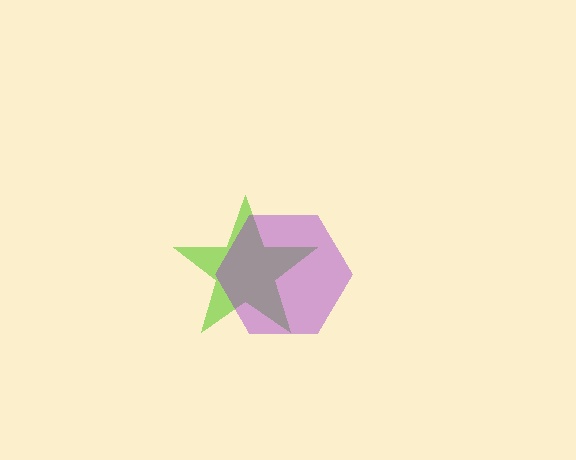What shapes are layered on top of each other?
The layered shapes are: a lime star, a purple hexagon.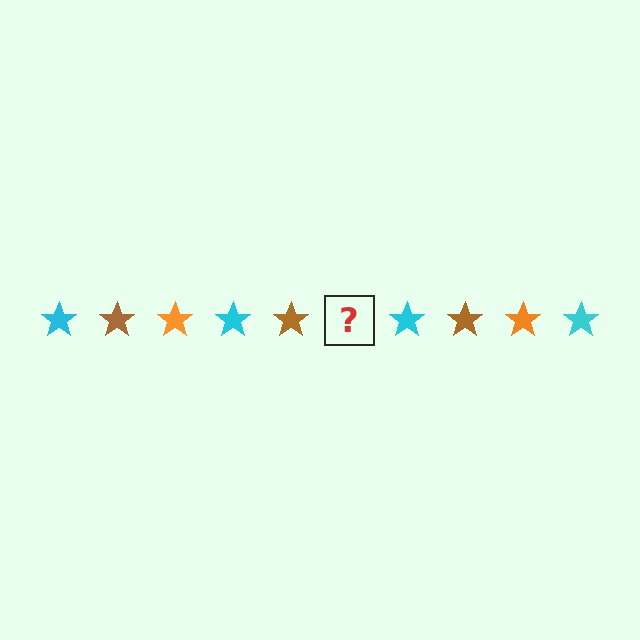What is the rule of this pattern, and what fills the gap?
The rule is that the pattern cycles through cyan, brown, orange stars. The gap should be filled with an orange star.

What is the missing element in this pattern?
The missing element is an orange star.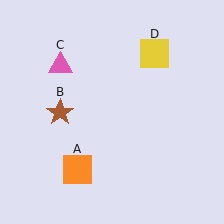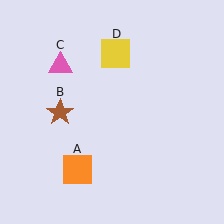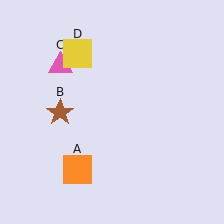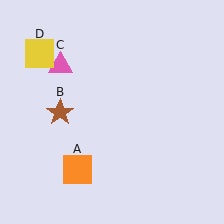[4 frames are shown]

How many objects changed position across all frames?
1 object changed position: yellow square (object D).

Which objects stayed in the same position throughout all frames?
Orange square (object A) and brown star (object B) and pink triangle (object C) remained stationary.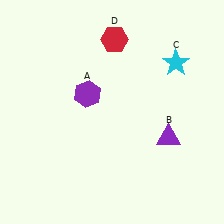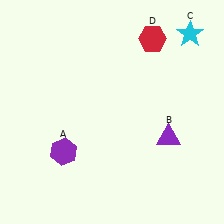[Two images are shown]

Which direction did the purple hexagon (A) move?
The purple hexagon (A) moved down.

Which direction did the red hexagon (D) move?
The red hexagon (D) moved right.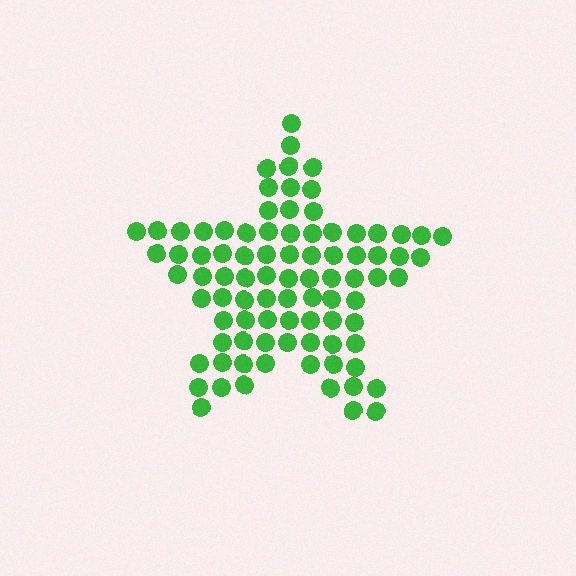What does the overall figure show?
The overall figure shows a star.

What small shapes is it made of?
It is made of small circles.